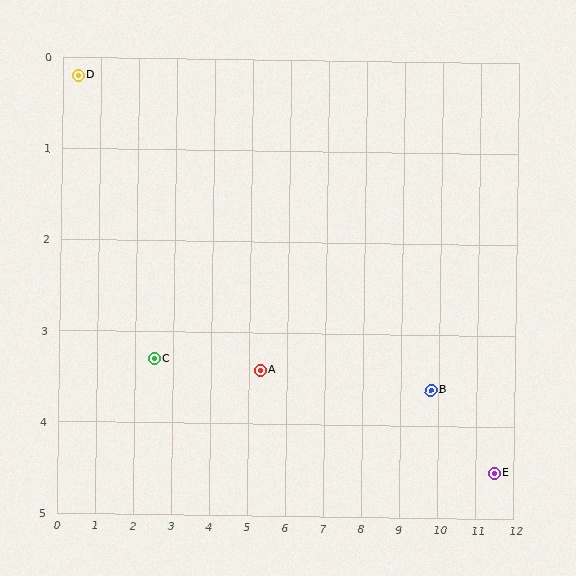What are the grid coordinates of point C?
Point C is at approximately (2.5, 3.3).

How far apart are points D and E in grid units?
Points D and E are about 11.9 grid units apart.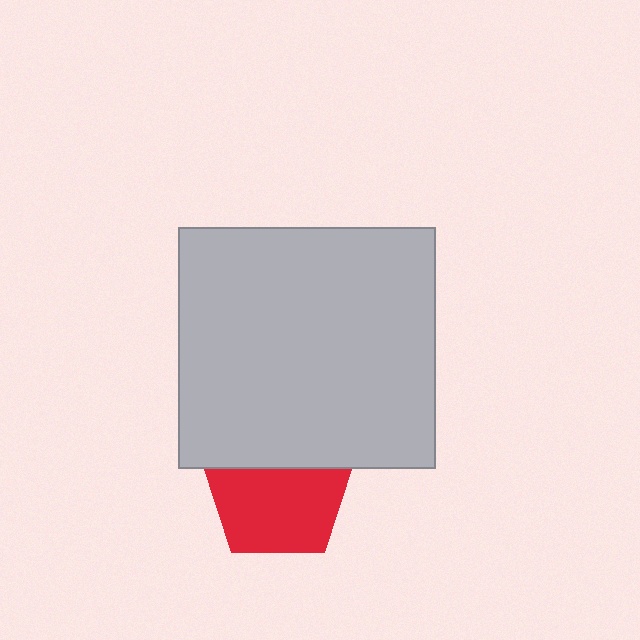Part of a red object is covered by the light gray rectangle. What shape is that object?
It is a pentagon.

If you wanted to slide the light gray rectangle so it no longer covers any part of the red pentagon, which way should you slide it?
Slide it up — that is the most direct way to separate the two shapes.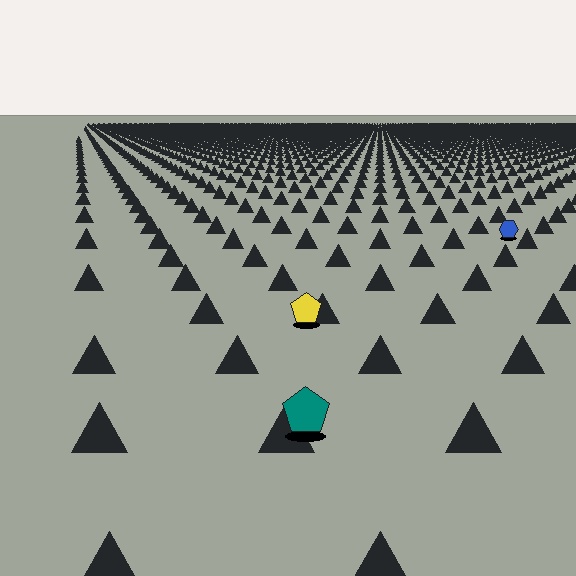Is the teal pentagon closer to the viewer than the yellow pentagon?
Yes. The teal pentagon is closer — you can tell from the texture gradient: the ground texture is coarser near it.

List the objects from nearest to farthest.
From nearest to farthest: the teal pentagon, the yellow pentagon, the blue hexagon.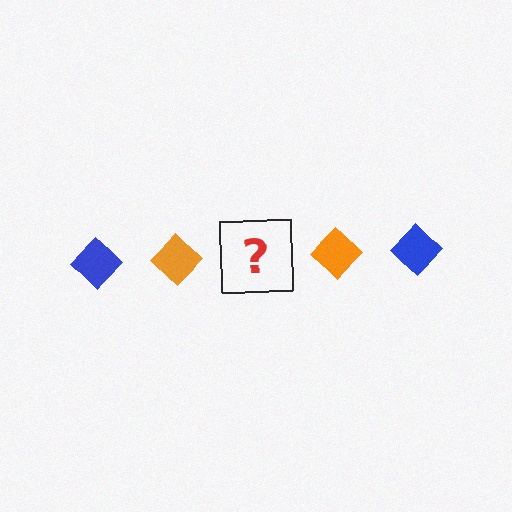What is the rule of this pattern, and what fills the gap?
The rule is that the pattern cycles through blue, orange diamonds. The gap should be filled with a blue diamond.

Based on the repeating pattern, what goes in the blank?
The blank should be a blue diamond.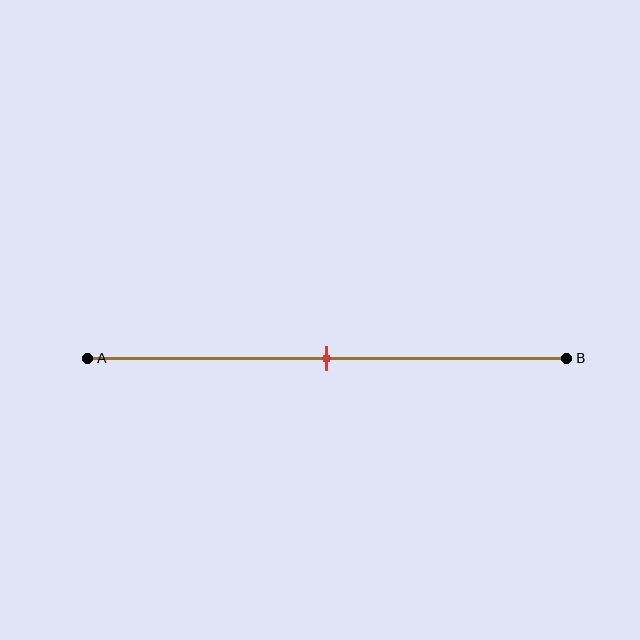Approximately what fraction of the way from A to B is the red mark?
The red mark is approximately 50% of the way from A to B.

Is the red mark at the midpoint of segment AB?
Yes, the mark is approximately at the midpoint.